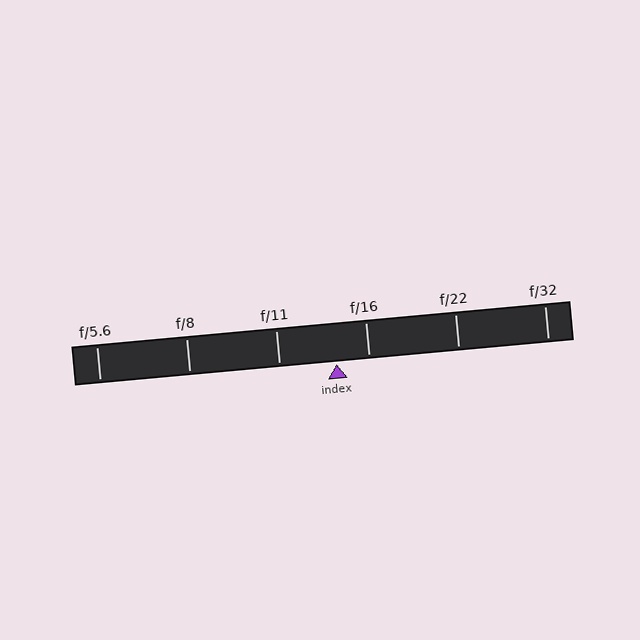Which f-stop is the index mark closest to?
The index mark is closest to f/16.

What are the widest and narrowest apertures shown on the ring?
The widest aperture shown is f/5.6 and the narrowest is f/32.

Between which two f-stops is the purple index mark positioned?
The index mark is between f/11 and f/16.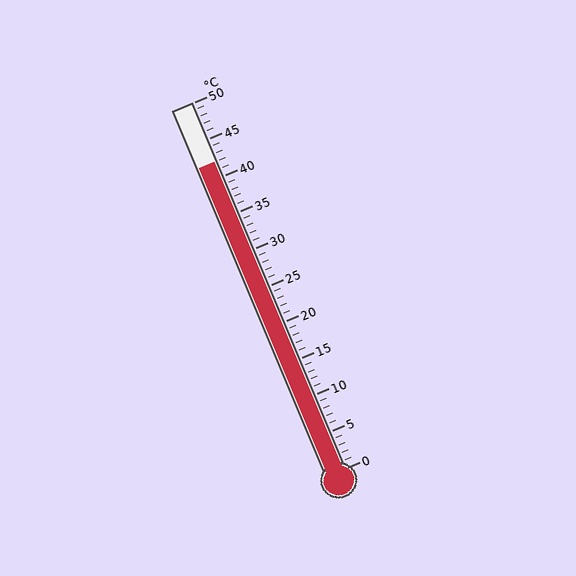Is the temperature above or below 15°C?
The temperature is above 15°C.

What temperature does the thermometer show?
The thermometer shows approximately 42°C.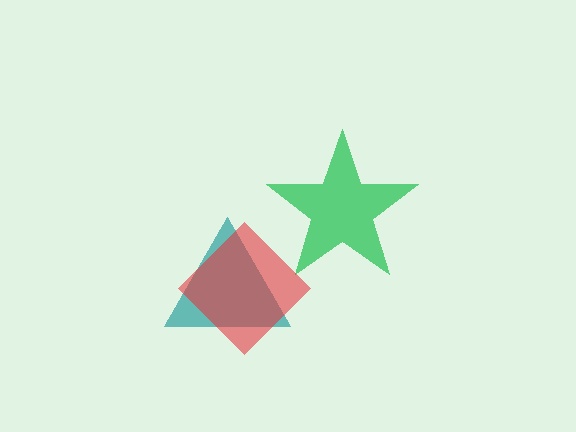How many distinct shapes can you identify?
There are 3 distinct shapes: a teal triangle, a green star, a red diamond.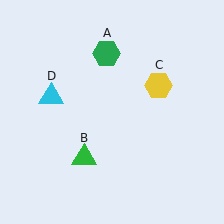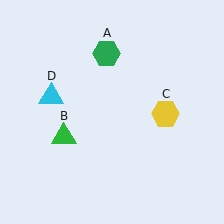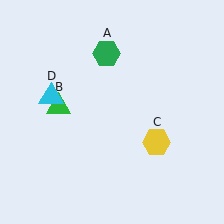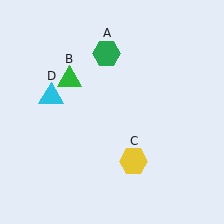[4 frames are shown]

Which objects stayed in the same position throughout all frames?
Green hexagon (object A) and cyan triangle (object D) remained stationary.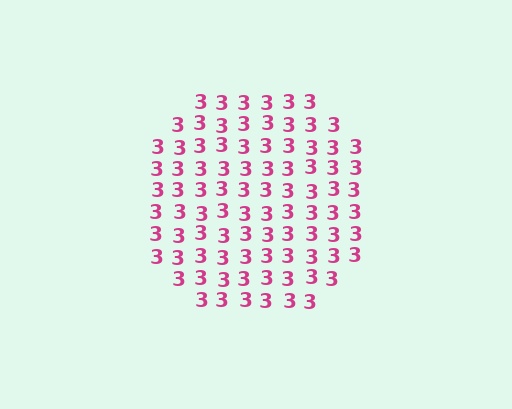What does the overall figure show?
The overall figure shows a circle.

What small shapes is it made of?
It is made of small digit 3's.